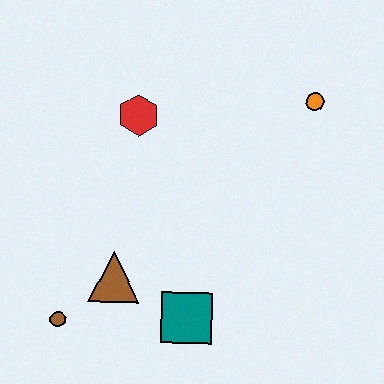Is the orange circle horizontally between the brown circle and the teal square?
No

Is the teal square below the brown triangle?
Yes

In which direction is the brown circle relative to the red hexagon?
The brown circle is below the red hexagon.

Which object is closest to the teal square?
The brown triangle is closest to the teal square.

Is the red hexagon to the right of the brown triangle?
Yes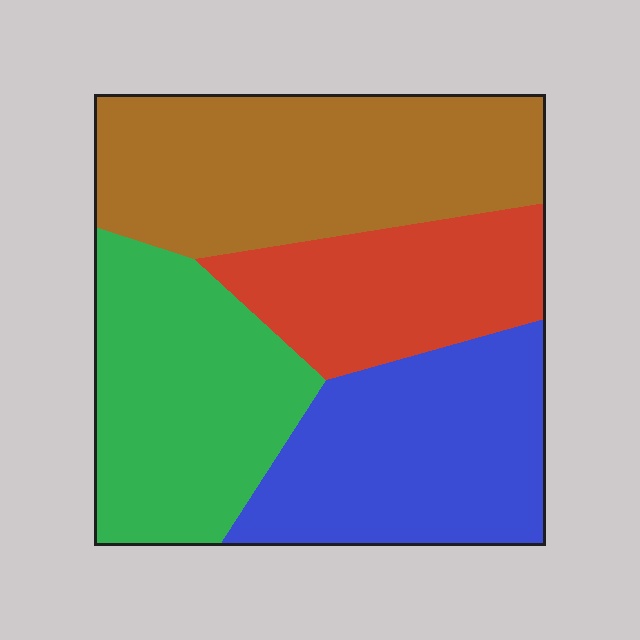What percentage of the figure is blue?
Blue covers around 25% of the figure.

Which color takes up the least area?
Red, at roughly 20%.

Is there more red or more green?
Green.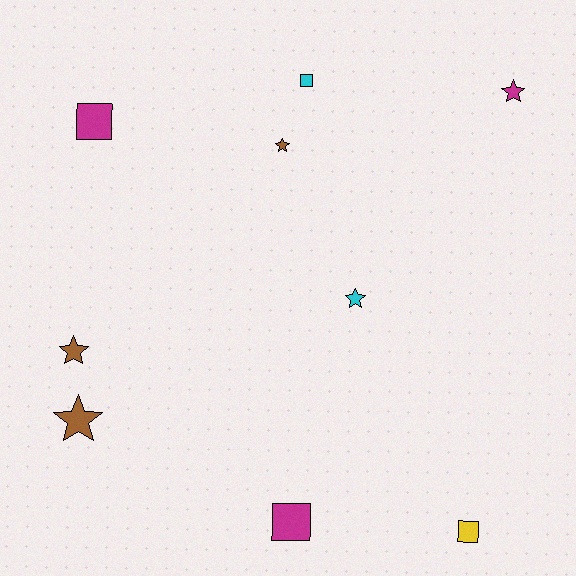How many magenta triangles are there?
There are no magenta triangles.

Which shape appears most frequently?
Star, with 5 objects.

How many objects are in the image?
There are 9 objects.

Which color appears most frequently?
Magenta, with 3 objects.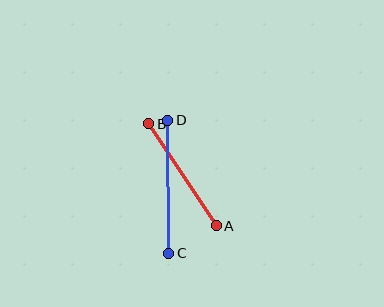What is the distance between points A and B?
The distance is approximately 123 pixels.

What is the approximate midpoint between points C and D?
The midpoint is at approximately (168, 187) pixels.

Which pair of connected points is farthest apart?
Points C and D are farthest apart.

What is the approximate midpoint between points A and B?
The midpoint is at approximately (182, 175) pixels.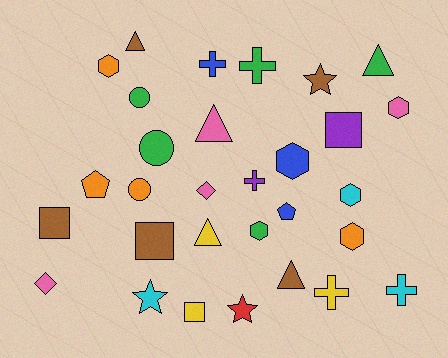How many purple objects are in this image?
There are 2 purple objects.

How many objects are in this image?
There are 30 objects.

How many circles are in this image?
There are 3 circles.